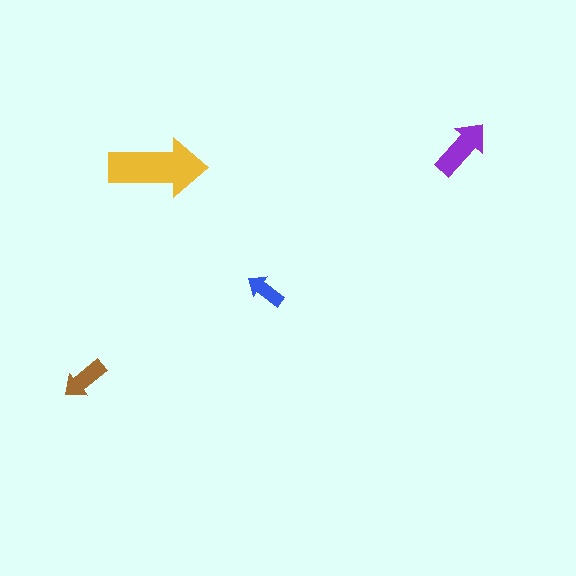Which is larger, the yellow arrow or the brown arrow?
The yellow one.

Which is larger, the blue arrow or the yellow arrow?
The yellow one.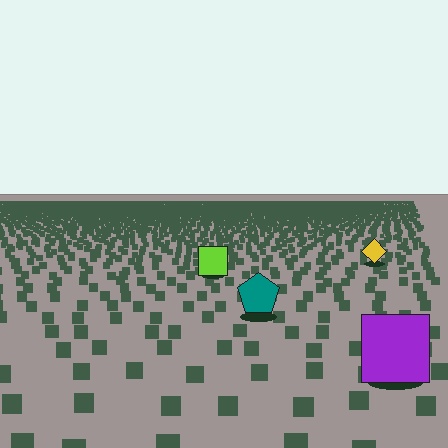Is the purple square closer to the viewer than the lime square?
Yes. The purple square is closer — you can tell from the texture gradient: the ground texture is coarser near it.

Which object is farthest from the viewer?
The yellow diamond is farthest from the viewer. It appears smaller and the ground texture around it is denser.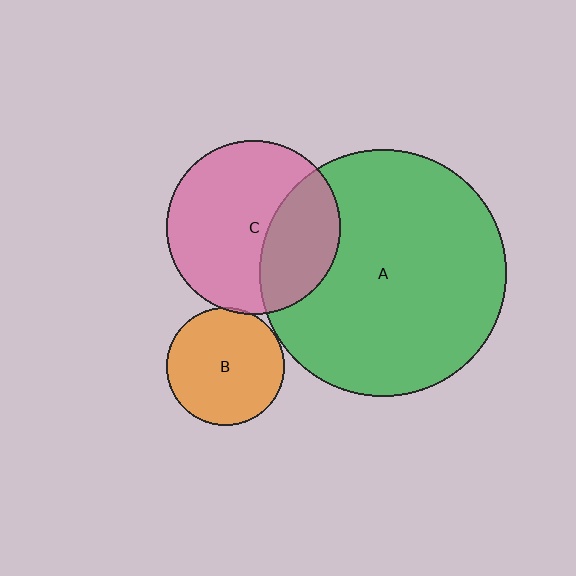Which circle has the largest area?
Circle A (green).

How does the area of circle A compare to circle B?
Approximately 4.4 times.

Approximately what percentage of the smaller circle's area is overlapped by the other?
Approximately 5%.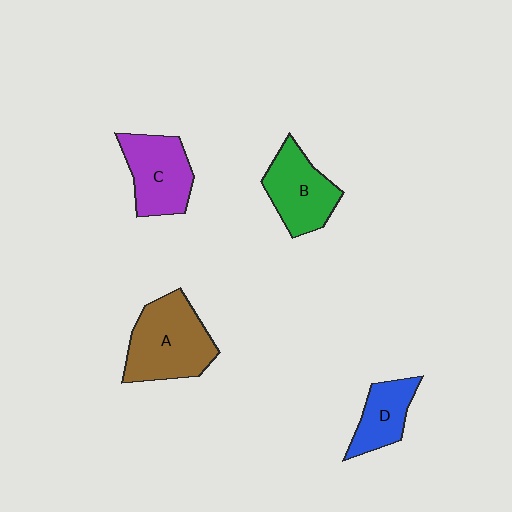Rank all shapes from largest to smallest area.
From largest to smallest: A (brown), C (purple), B (green), D (blue).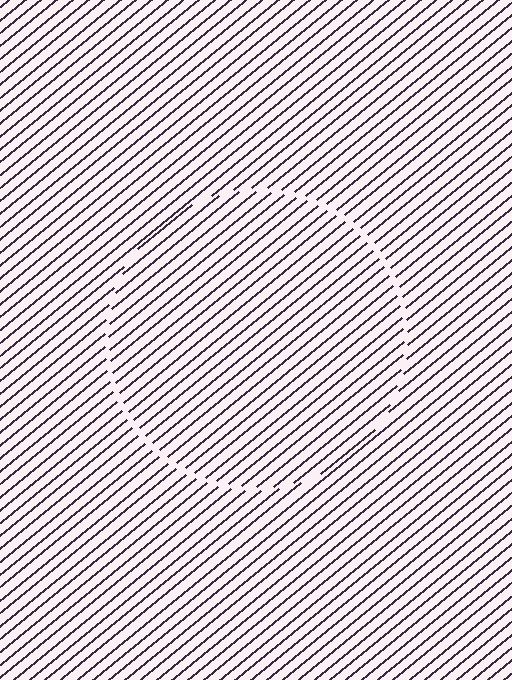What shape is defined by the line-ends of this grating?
An illusory circle. The interior of the shape contains the same grating, shifted by half a period — the contour is defined by the phase discontinuity where line-ends from the inner and outer gratings abut.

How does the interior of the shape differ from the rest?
The interior of the shape contains the same grating, shifted by half a period — the contour is defined by the phase discontinuity where line-ends from the inner and outer gratings abut.